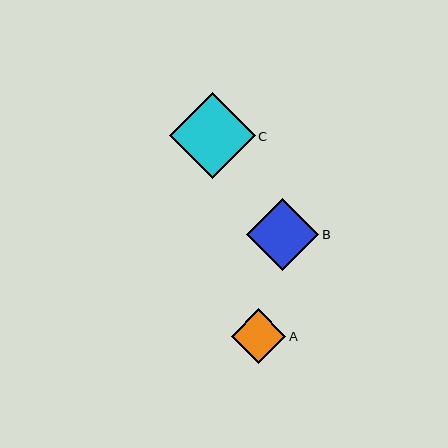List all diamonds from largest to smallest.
From largest to smallest: C, B, A.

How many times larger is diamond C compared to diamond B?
Diamond C is approximately 1.2 times the size of diamond B.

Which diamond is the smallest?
Diamond A is the smallest with a size of approximately 54 pixels.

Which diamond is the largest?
Diamond C is the largest with a size of approximately 85 pixels.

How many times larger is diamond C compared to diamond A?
Diamond C is approximately 1.6 times the size of diamond A.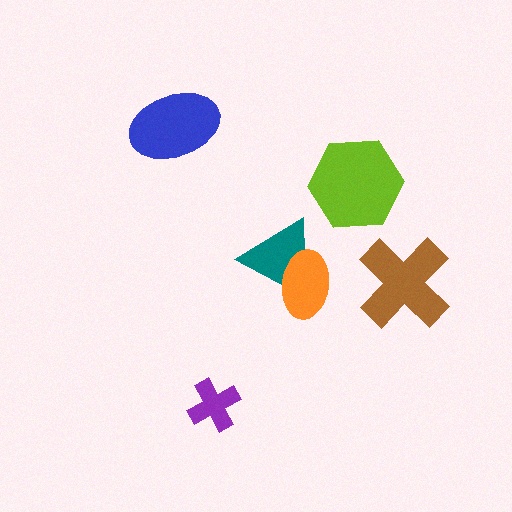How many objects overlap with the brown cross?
0 objects overlap with the brown cross.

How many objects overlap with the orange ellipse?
1 object overlaps with the orange ellipse.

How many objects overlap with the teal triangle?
1 object overlaps with the teal triangle.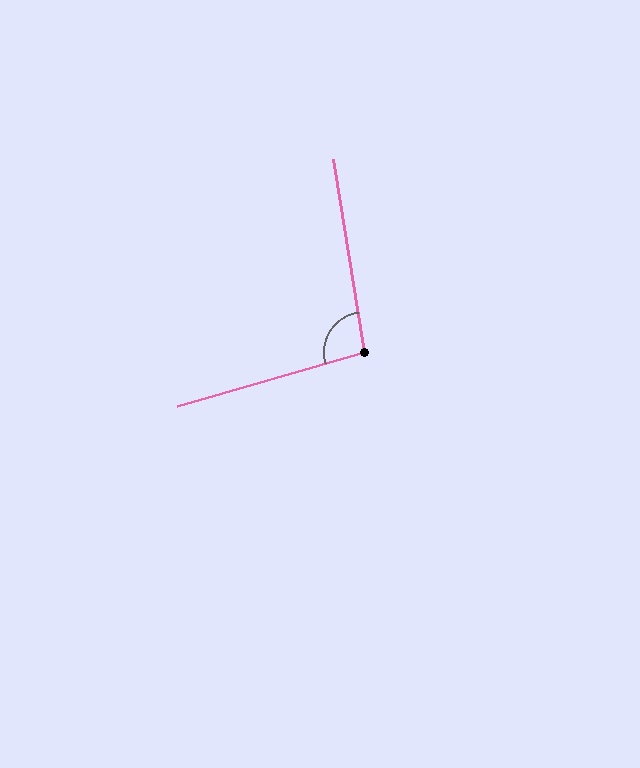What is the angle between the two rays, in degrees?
Approximately 97 degrees.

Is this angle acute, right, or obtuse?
It is obtuse.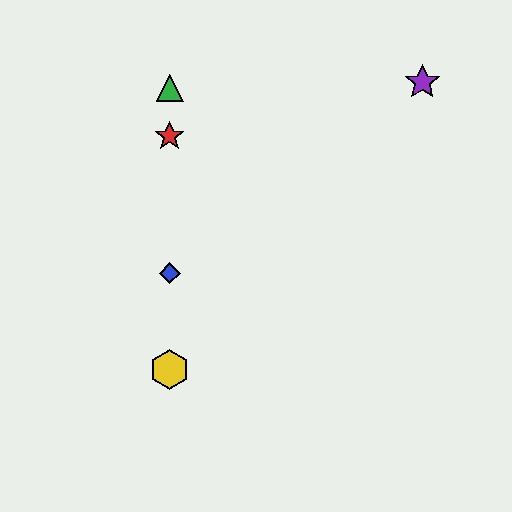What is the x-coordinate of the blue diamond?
The blue diamond is at x≈170.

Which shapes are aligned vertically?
The red star, the blue diamond, the green triangle, the yellow hexagon are aligned vertically.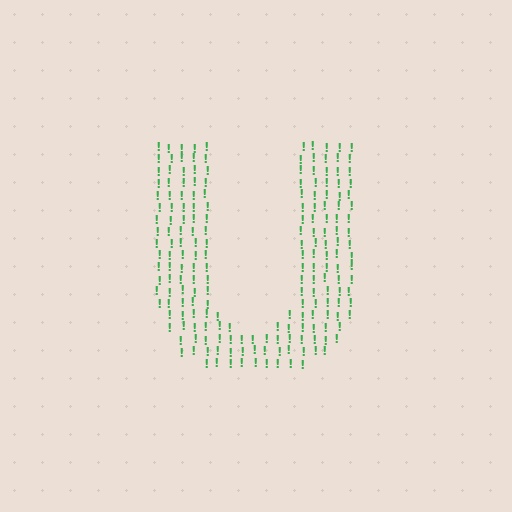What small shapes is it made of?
It is made of small exclamation marks.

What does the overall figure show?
The overall figure shows the letter U.